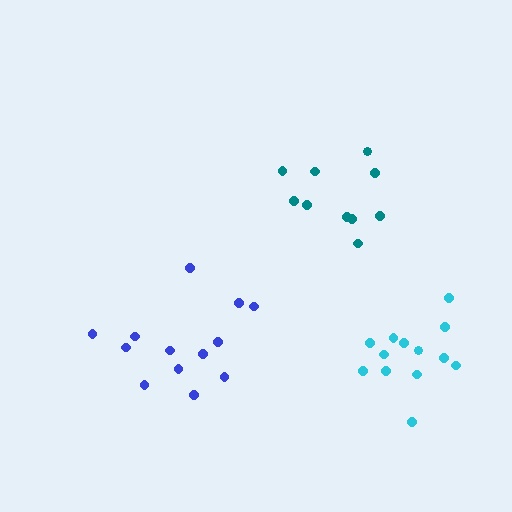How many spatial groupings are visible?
There are 3 spatial groupings.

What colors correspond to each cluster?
The clusters are colored: teal, cyan, blue.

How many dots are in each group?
Group 1: 10 dots, Group 2: 13 dots, Group 3: 13 dots (36 total).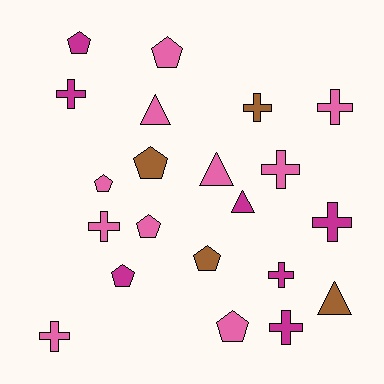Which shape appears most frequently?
Cross, with 9 objects.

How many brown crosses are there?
There is 1 brown cross.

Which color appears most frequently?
Pink, with 10 objects.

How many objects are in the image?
There are 21 objects.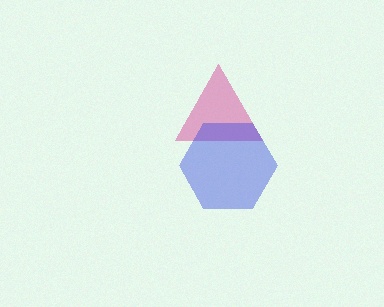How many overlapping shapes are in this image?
There are 2 overlapping shapes in the image.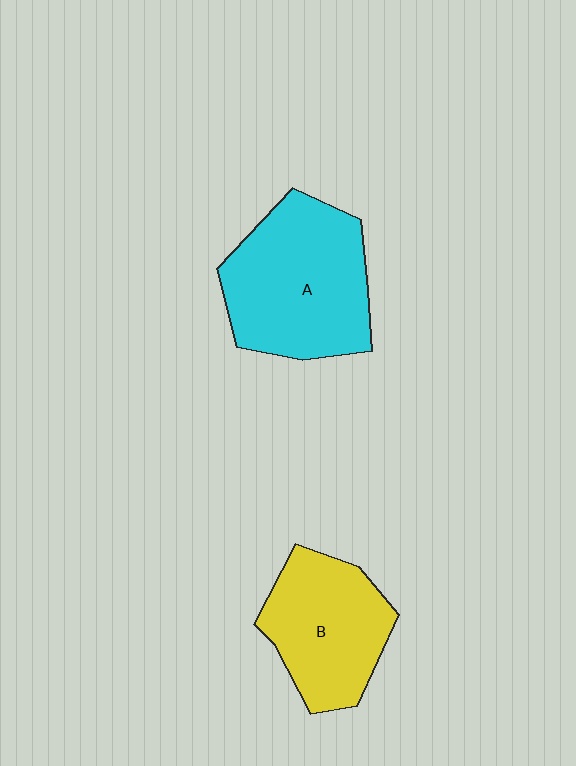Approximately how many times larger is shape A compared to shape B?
Approximately 1.3 times.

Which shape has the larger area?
Shape A (cyan).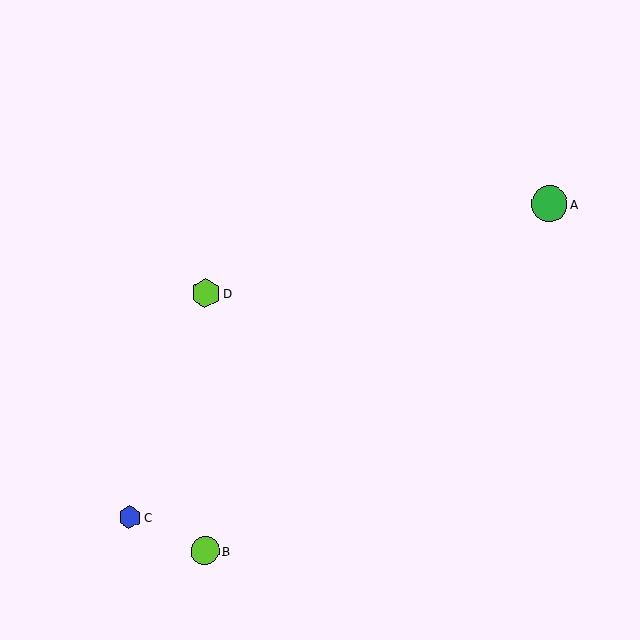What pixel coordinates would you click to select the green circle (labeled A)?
Click at (549, 204) to select the green circle A.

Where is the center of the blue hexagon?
The center of the blue hexagon is at (130, 517).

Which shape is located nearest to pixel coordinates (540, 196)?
The green circle (labeled A) at (549, 204) is nearest to that location.